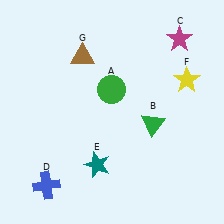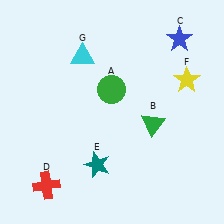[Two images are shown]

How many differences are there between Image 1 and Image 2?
There are 3 differences between the two images.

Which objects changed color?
C changed from magenta to blue. D changed from blue to red. G changed from brown to cyan.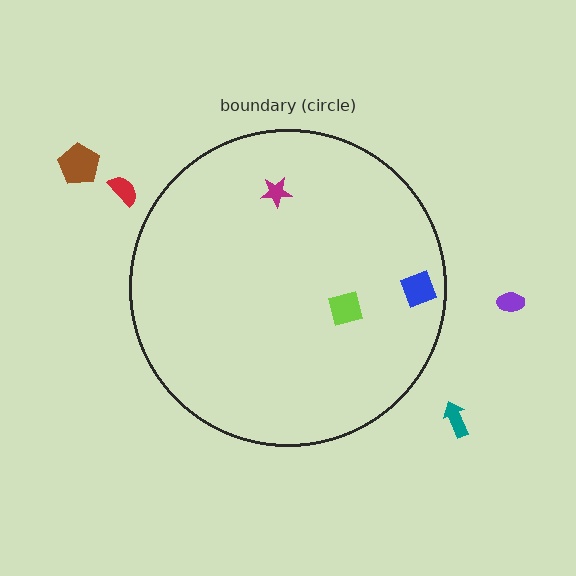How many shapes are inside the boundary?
3 inside, 4 outside.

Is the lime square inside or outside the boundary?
Inside.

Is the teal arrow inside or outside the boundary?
Outside.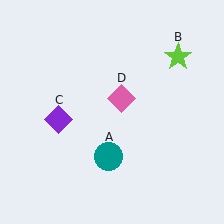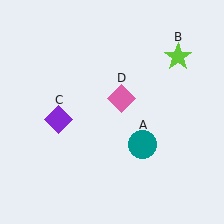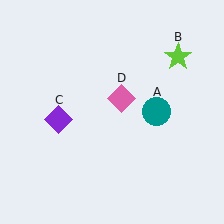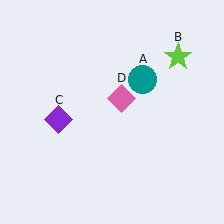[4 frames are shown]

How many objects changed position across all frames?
1 object changed position: teal circle (object A).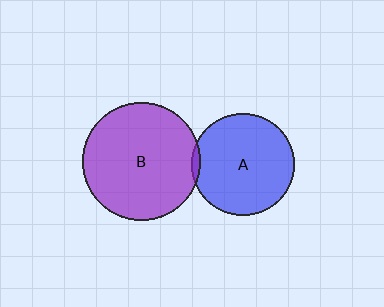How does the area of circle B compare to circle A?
Approximately 1.3 times.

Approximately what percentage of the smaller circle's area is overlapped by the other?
Approximately 5%.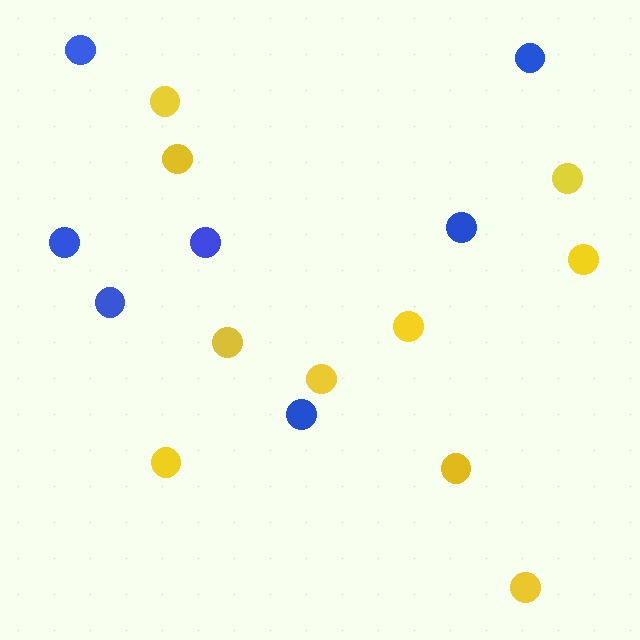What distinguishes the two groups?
There are 2 groups: one group of yellow circles (10) and one group of blue circles (7).